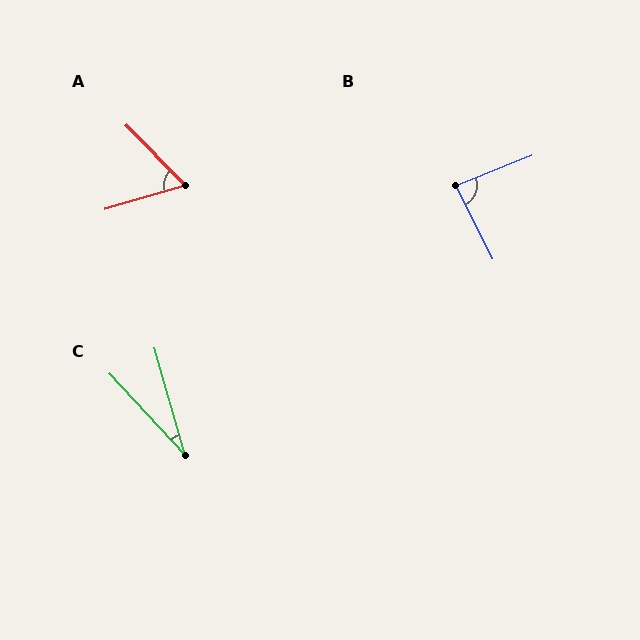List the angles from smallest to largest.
C (27°), A (62°), B (85°).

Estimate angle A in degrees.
Approximately 62 degrees.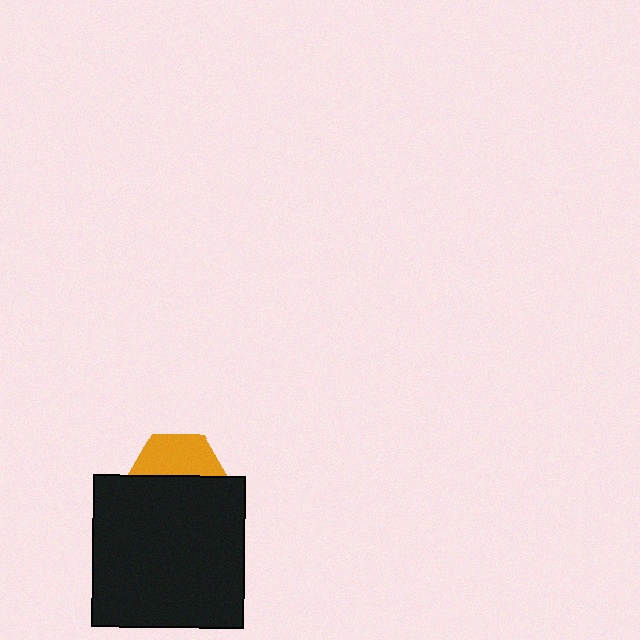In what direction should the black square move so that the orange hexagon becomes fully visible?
The black square should move down. That is the shortest direction to clear the overlap and leave the orange hexagon fully visible.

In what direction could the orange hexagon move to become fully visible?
The orange hexagon could move up. That would shift it out from behind the black square entirely.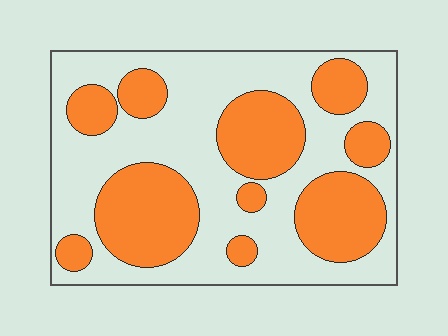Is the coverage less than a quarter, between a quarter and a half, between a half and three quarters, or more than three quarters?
Between a quarter and a half.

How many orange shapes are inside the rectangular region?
10.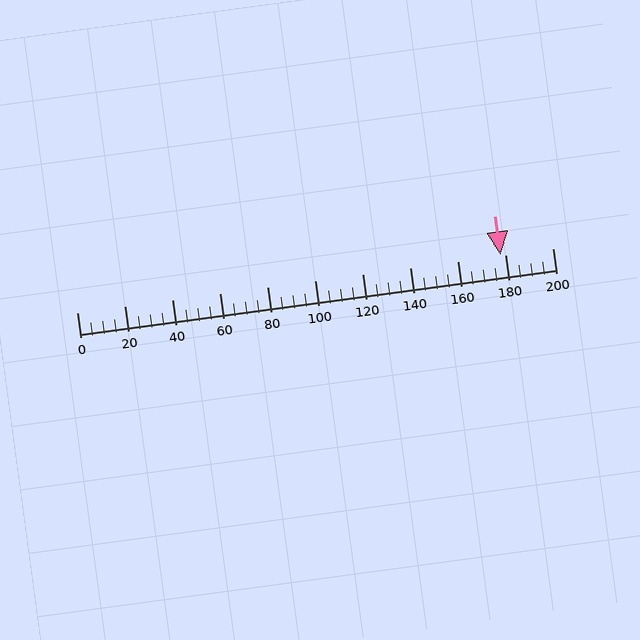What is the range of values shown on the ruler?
The ruler shows values from 0 to 200.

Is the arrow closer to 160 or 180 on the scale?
The arrow is closer to 180.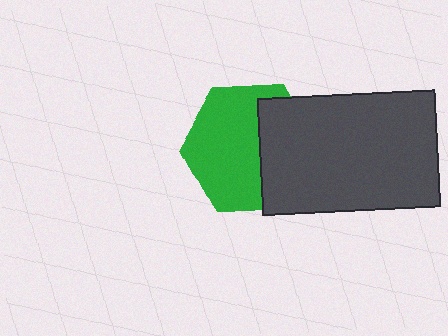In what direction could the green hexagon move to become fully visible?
The green hexagon could move left. That would shift it out from behind the dark gray rectangle entirely.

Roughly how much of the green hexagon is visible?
About half of it is visible (roughly 60%).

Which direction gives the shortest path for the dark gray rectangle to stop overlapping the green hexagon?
Moving right gives the shortest separation.